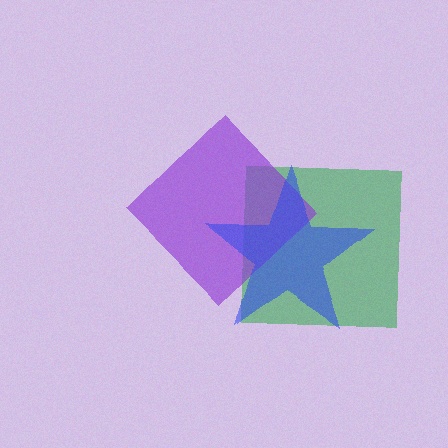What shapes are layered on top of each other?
The layered shapes are: a green square, a purple diamond, a blue star.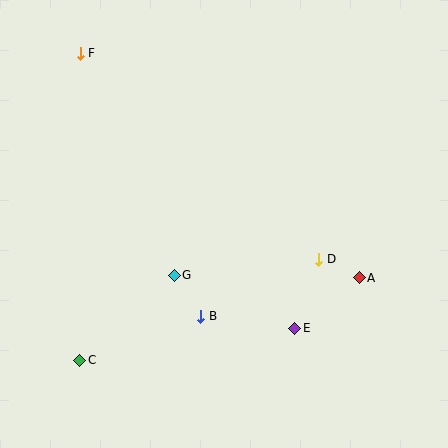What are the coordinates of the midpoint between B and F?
The midpoint between B and F is at (140, 185).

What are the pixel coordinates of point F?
Point F is at (80, 53).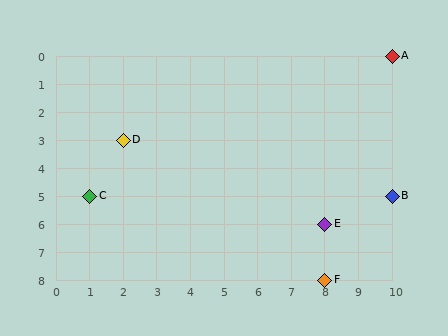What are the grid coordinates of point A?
Point A is at grid coordinates (10, 0).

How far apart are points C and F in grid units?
Points C and F are 7 columns and 3 rows apart (about 7.6 grid units diagonally).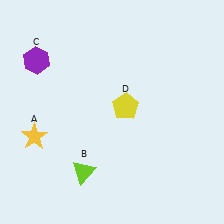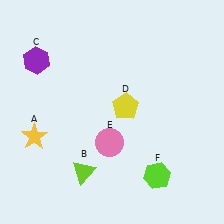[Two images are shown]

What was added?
A pink circle (E), a lime hexagon (F) were added in Image 2.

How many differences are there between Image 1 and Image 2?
There are 2 differences between the two images.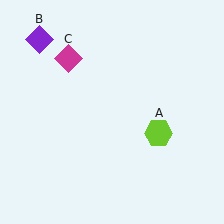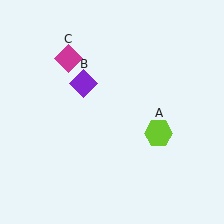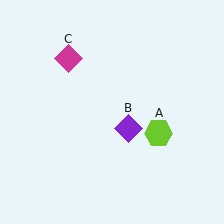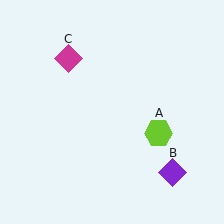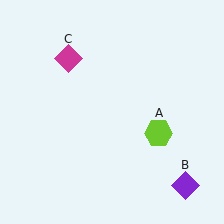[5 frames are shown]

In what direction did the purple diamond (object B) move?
The purple diamond (object B) moved down and to the right.